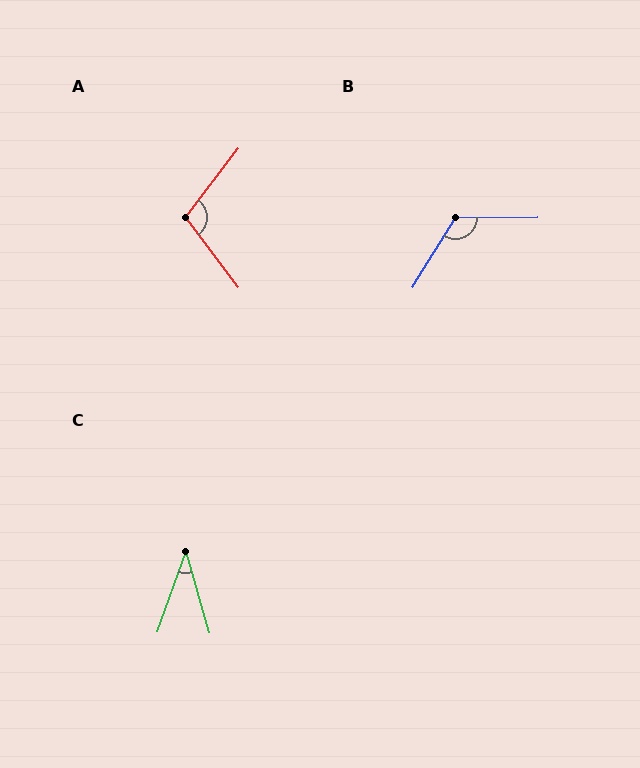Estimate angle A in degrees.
Approximately 105 degrees.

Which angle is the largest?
B, at approximately 122 degrees.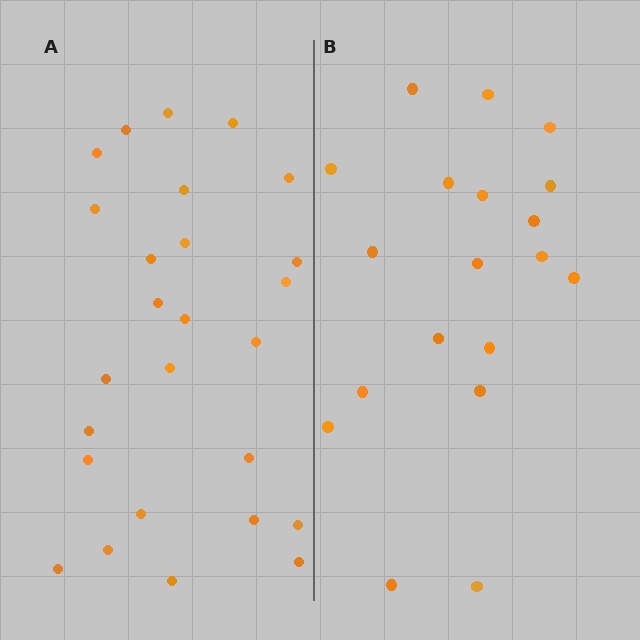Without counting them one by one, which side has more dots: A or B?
Region A (the left region) has more dots.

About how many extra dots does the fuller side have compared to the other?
Region A has roughly 8 or so more dots than region B.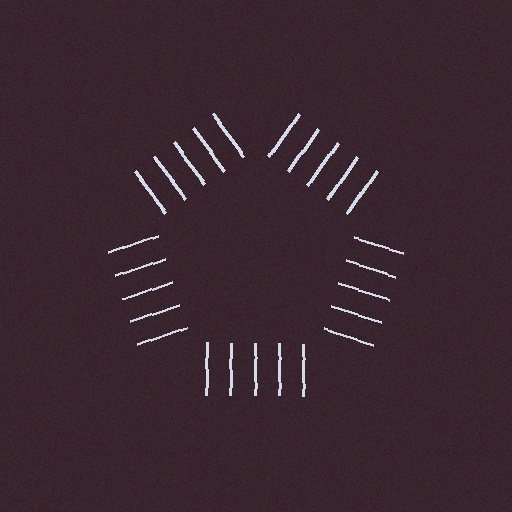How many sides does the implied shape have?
5 sides — the line-ends trace a pentagon.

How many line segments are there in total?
25 — 5 along each of the 5 edges.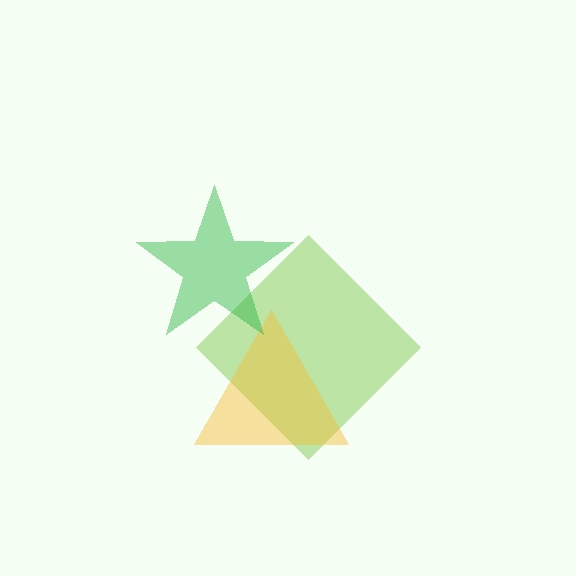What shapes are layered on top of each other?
The layered shapes are: a lime diamond, a yellow triangle, a green star.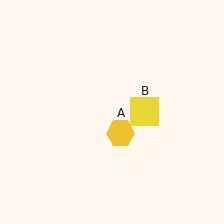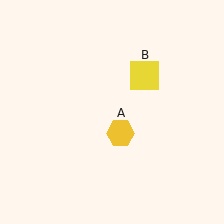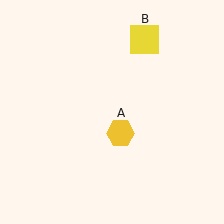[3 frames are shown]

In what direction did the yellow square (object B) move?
The yellow square (object B) moved up.